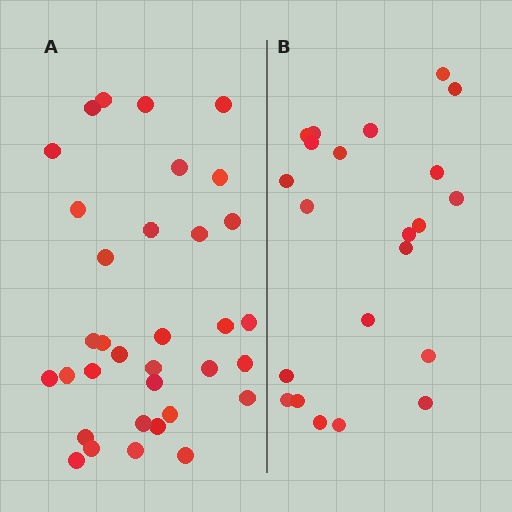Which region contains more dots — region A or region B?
Region A (the left region) has more dots.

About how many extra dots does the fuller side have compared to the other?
Region A has roughly 12 or so more dots than region B.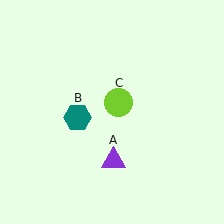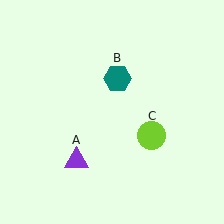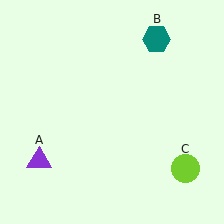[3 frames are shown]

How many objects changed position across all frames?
3 objects changed position: purple triangle (object A), teal hexagon (object B), lime circle (object C).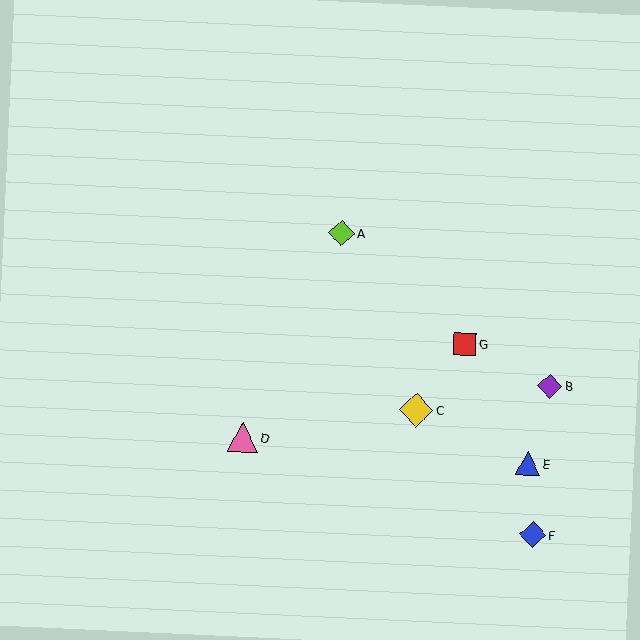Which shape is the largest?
The yellow diamond (labeled C) is the largest.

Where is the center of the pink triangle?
The center of the pink triangle is at (243, 437).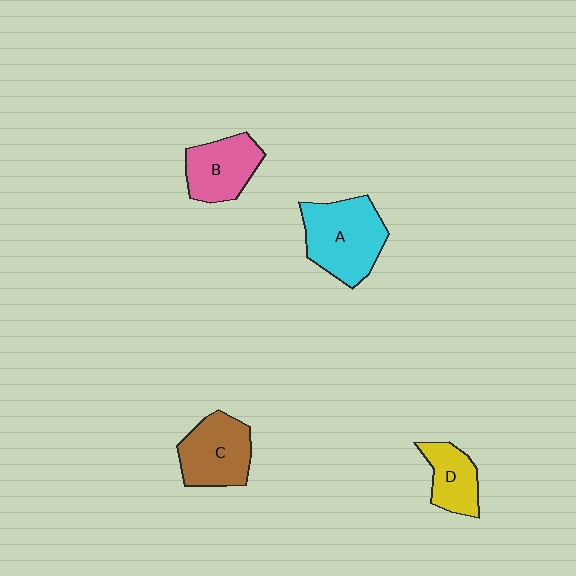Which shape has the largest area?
Shape A (cyan).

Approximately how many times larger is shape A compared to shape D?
Approximately 1.8 times.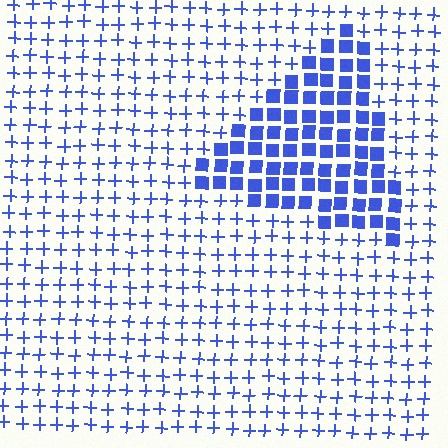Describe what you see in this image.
The image is filled with small blue elements arranged in a uniform grid. A triangle-shaped region contains squares, while the surrounding area contains plus signs. The boundary is defined purely by the change in element shape.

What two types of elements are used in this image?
The image uses squares inside the triangle region and plus signs outside it.